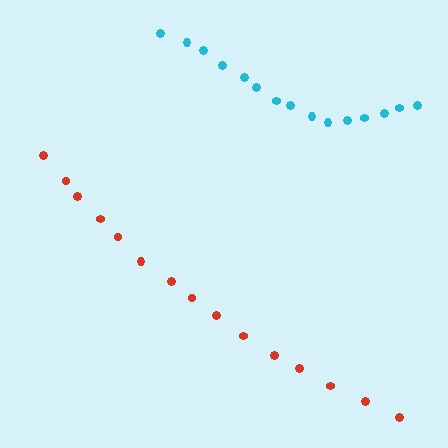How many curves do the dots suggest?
There are 2 distinct paths.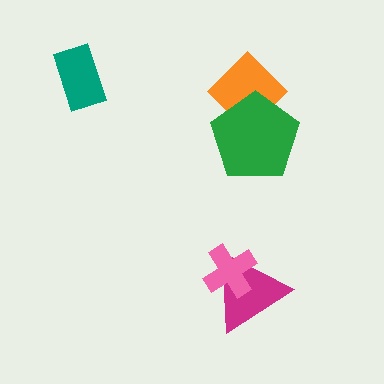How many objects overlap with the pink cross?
1 object overlaps with the pink cross.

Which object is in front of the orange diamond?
The green pentagon is in front of the orange diamond.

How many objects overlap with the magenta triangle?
1 object overlaps with the magenta triangle.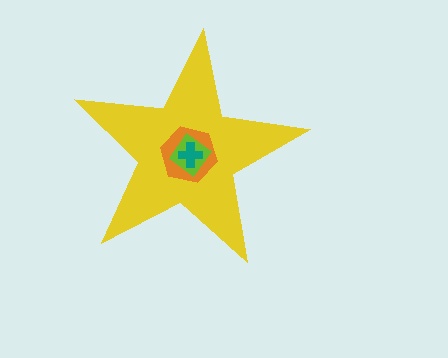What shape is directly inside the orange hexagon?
The lime diamond.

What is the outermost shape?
The yellow star.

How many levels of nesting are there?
4.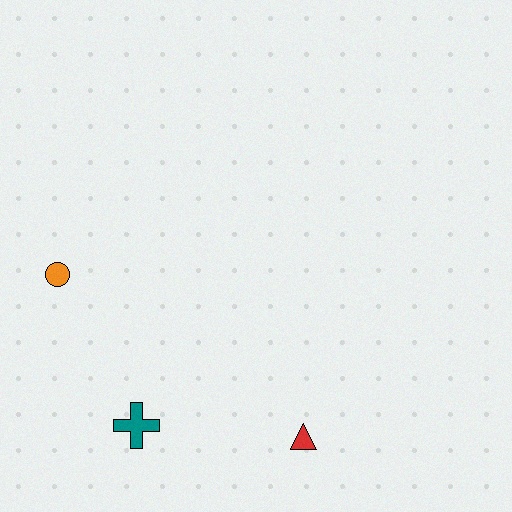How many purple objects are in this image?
There are no purple objects.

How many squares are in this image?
There are no squares.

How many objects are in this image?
There are 3 objects.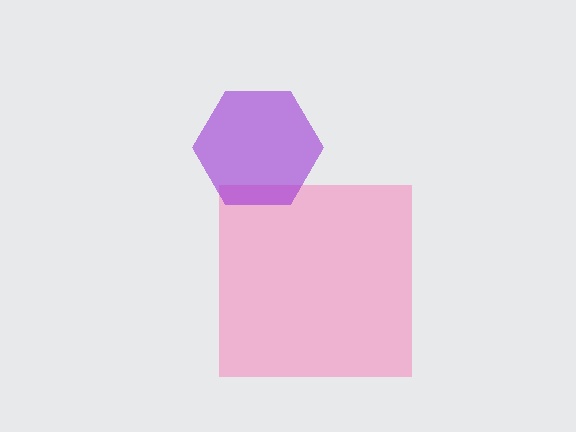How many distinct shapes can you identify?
There are 2 distinct shapes: a pink square, a purple hexagon.